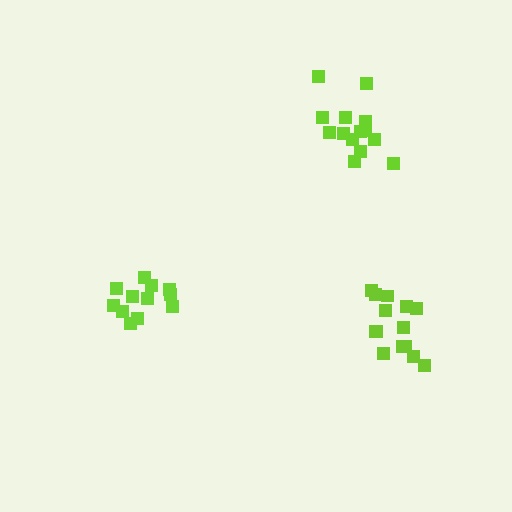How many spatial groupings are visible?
There are 3 spatial groupings.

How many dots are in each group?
Group 1: 14 dots, Group 2: 12 dots, Group 3: 14 dots (40 total).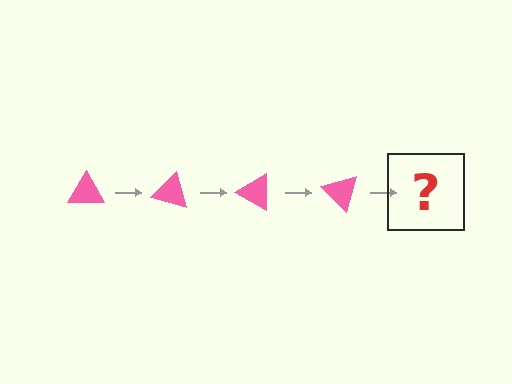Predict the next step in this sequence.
The next step is a pink triangle rotated 60 degrees.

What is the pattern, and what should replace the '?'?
The pattern is that the triangle rotates 15 degrees each step. The '?' should be a pink triangle rotated 60 degrees.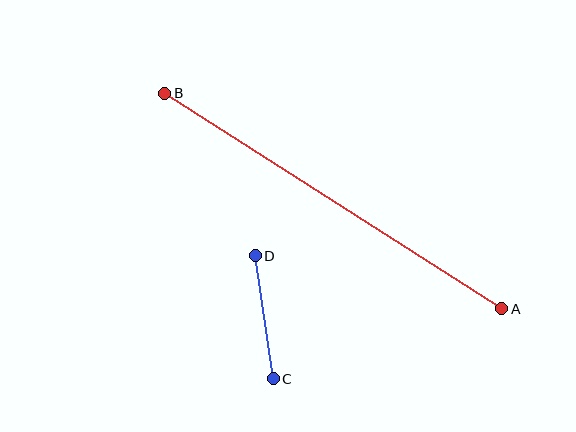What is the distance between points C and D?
The distance is approximately 124 pixels.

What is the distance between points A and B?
The distance is approximately 400 pixels.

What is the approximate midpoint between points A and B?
The midpoint is at approximately (333, 201) pixels.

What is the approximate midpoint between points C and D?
The midpoint is at approximately (264, 317) pixels.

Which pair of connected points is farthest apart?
Points A and B are farthest apart.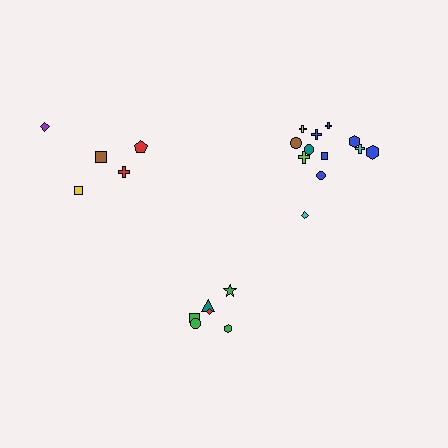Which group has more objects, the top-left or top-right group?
The top-right group.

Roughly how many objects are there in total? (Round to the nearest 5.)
Roughly 25 objects in total.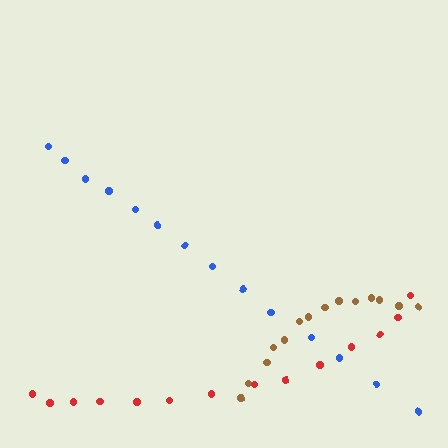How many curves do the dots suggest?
There are 3 distinct paths.